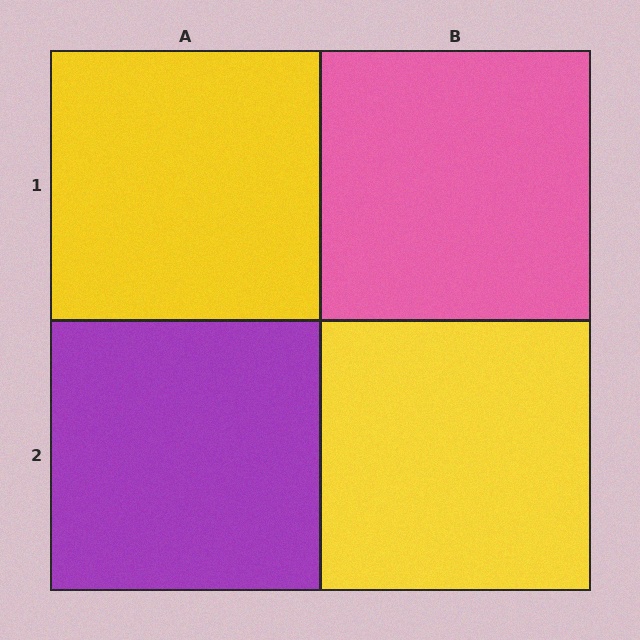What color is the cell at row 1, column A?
Yellow.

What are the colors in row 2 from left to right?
Purple, yellow.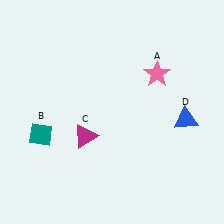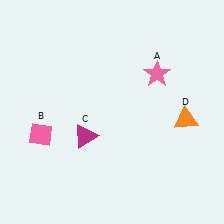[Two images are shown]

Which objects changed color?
B changed from teal to pink. D changed from blue to orange.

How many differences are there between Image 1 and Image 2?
There are 2 differences between the two images.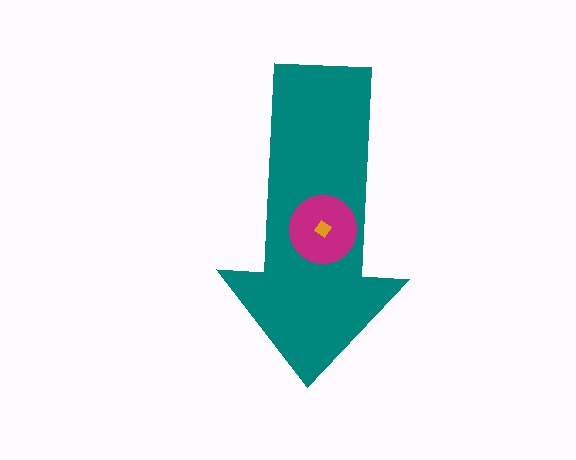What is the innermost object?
The orange diamond.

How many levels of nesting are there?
3.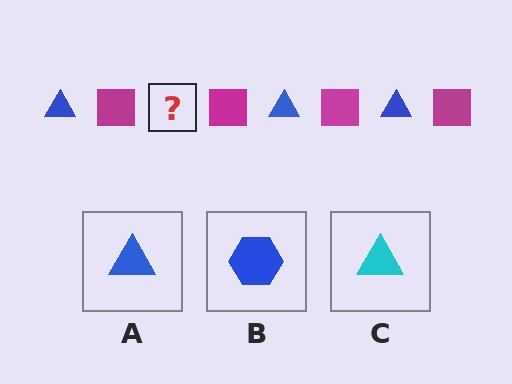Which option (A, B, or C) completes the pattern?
A.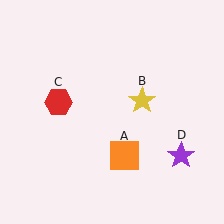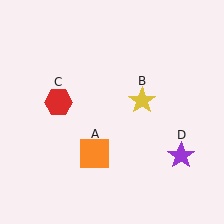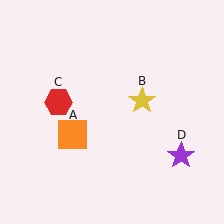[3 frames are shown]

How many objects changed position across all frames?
1 object changed position: orange square (object A).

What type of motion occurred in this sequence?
The orange square (object A) rotated clockwise around the center of the scene.